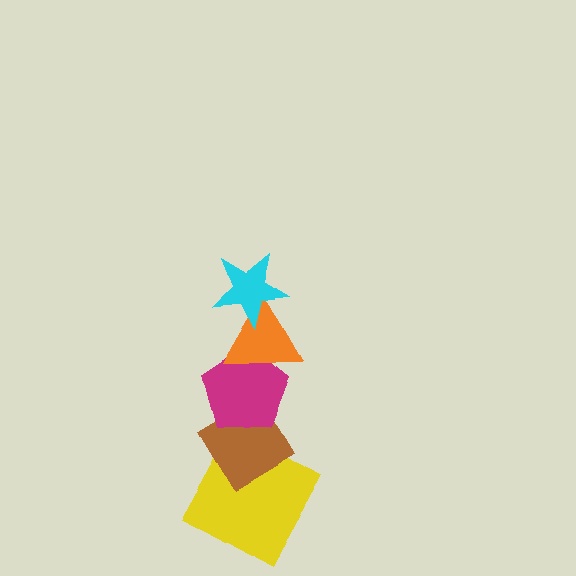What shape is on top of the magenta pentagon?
The orange triangle is on top of the magenta pentagon.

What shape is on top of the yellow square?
The brown diamond is on top of the yellow square.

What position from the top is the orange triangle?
The orange triangle is 2nd from the top.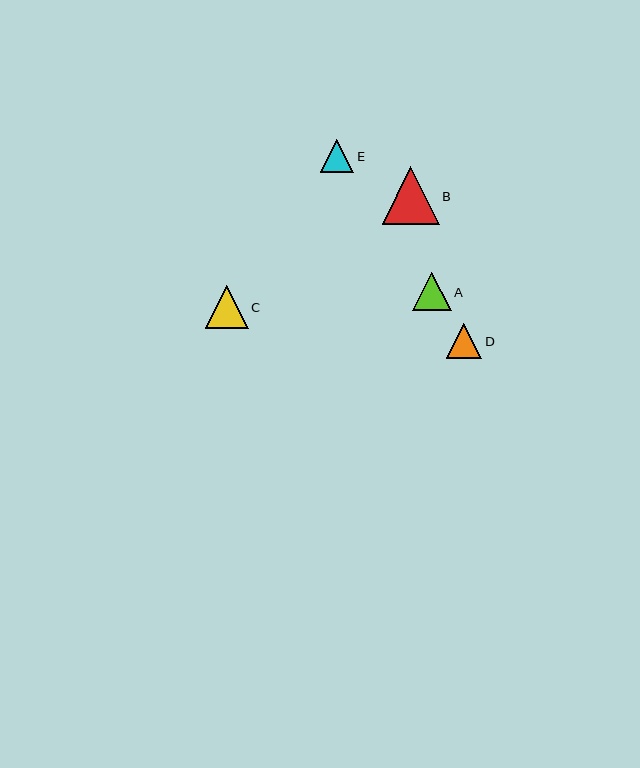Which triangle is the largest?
Triangle B is the largest with a size of approximately 57 pixels.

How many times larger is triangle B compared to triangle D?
Triangle B is approximately 1.6 times the size of triangle D.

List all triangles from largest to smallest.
From largest to smallest: B, C, A, D, E.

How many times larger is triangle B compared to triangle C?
Triangle B is approximately 1.3 times the size of triangle C.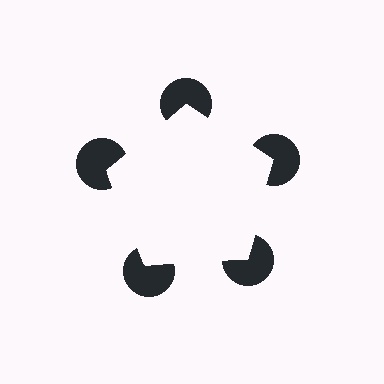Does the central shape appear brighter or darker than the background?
It typically appears slightly brighter than the background, even though no actual brightness change is drawn.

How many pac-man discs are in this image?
There are 5 — one at each vertex of the illusory pentagon.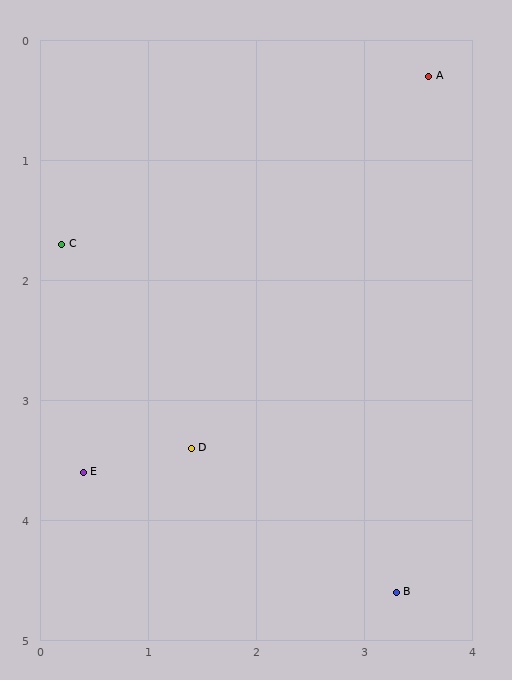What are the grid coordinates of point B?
Point B is at approximately (3.3, 4.6).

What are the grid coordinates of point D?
Point D is at approximately (1.4, 3.4).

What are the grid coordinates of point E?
Point E is at approximately (0.4, 3.6).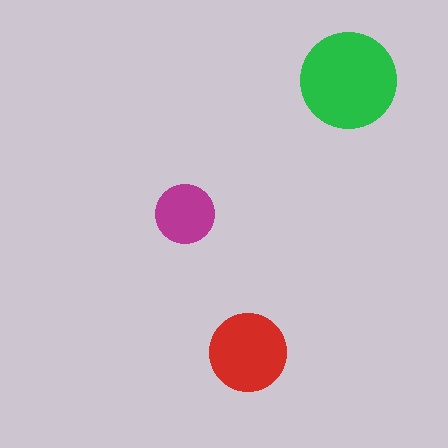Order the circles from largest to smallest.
the green one, the red one, the magenta one.